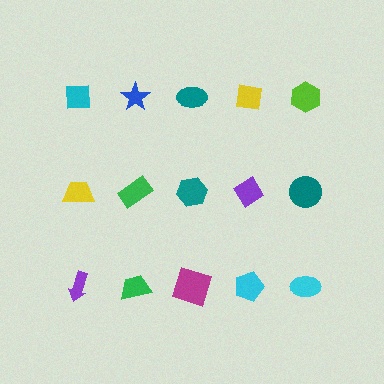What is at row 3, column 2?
A green trapezoid.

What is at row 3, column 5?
A cyan ellipse.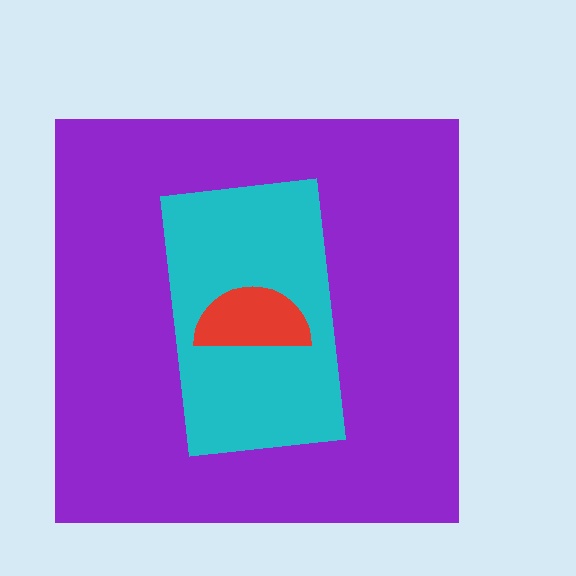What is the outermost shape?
The purple square.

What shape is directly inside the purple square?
The cyan rectangle.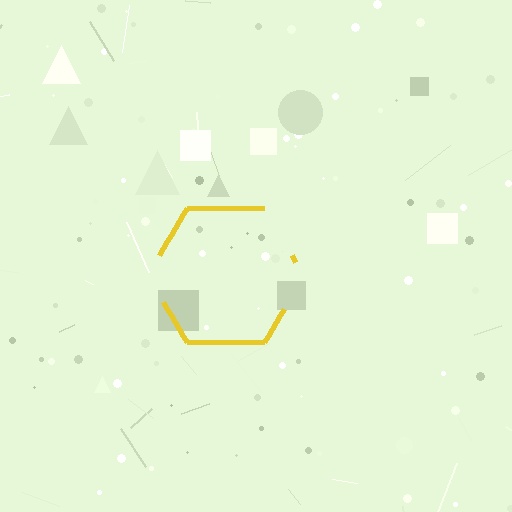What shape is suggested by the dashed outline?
The dashed outline suggests a hexagon.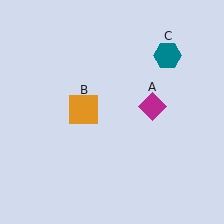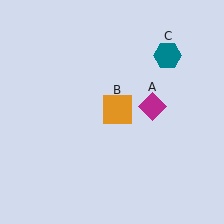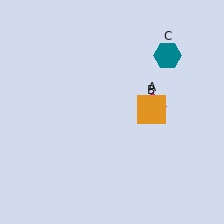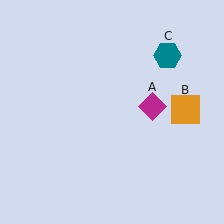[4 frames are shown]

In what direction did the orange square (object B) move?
The orange square (object B) moved right.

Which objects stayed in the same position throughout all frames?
Magenta diamond (object A) and teal hexagon (object C) remained stationary.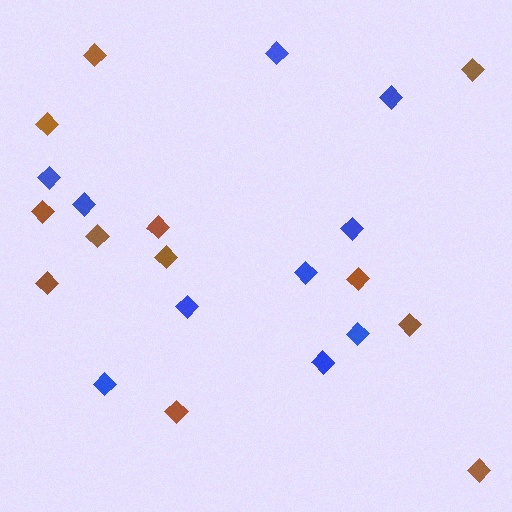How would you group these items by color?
There are 2 groups: one group of blue diamonds (10) and one group of brown diamonds (12).